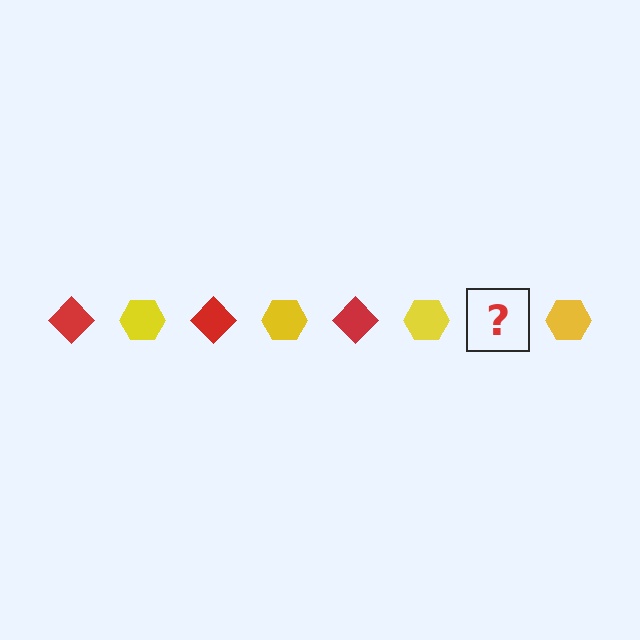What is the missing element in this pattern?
The missing element is a red diamond.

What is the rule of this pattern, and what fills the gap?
The rule is that the pattern alternates between red diamond and yellow hexagon. The gap should be filled with a red diamond.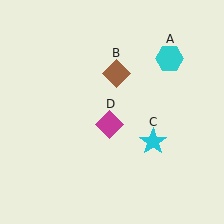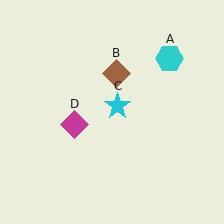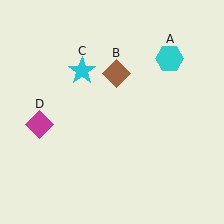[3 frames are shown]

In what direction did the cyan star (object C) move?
The cyan star (object C) moved up and to the left.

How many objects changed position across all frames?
2 objects changed position: cyan star (object C), magenta diamond (object D).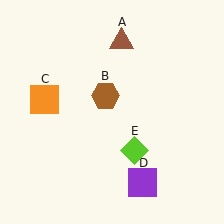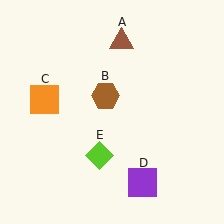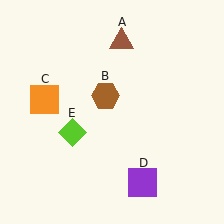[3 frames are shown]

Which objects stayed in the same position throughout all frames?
Brown triangle (object A) and brown hexagon (object B) and orange square (object C) and purple square (object D) remained stationary.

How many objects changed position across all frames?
1 object changed position: lime diamond (object E).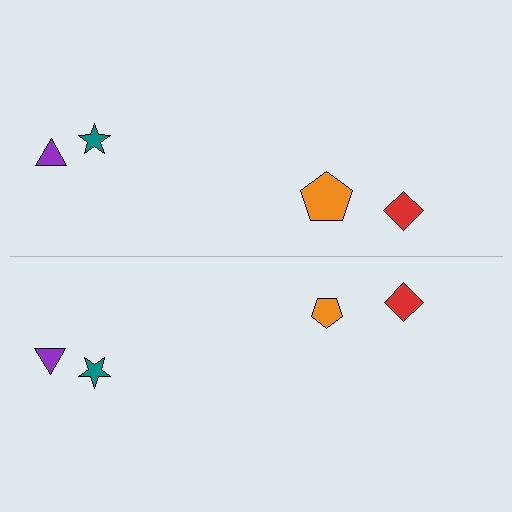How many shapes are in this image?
There are 8 shapes in this image.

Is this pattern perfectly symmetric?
No, the pattern is not perfectly symmetric. The orange pentagon on the bottom side has a different size than its mirror counterpart.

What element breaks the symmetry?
The orange pentagon on the bottom side has a different size than its mirror counterpart.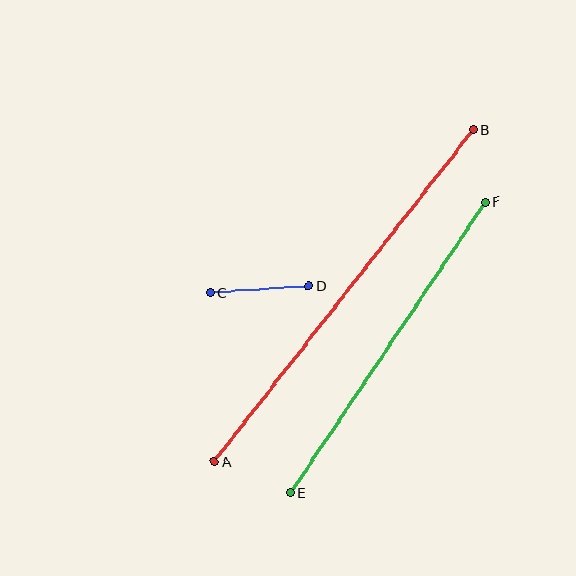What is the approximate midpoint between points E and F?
The midpoint is at approximately (388, 347) pixels.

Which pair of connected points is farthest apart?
Points A and B are farthest apart.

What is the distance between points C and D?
The distance is approximately 99 pixels.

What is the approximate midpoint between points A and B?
The midpoint is at approximately (344, 296) pixels.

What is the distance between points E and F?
The distance is approximately 350 pixels.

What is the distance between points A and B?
The distance is approximately 421 pixels.